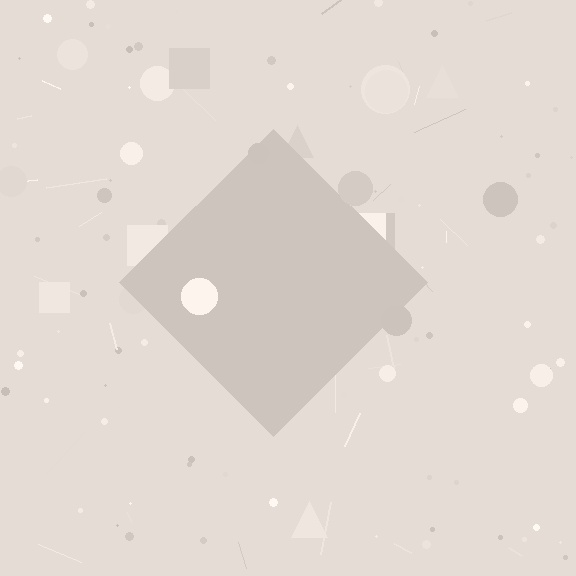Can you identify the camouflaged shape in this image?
The camouflaged shape is a diamond.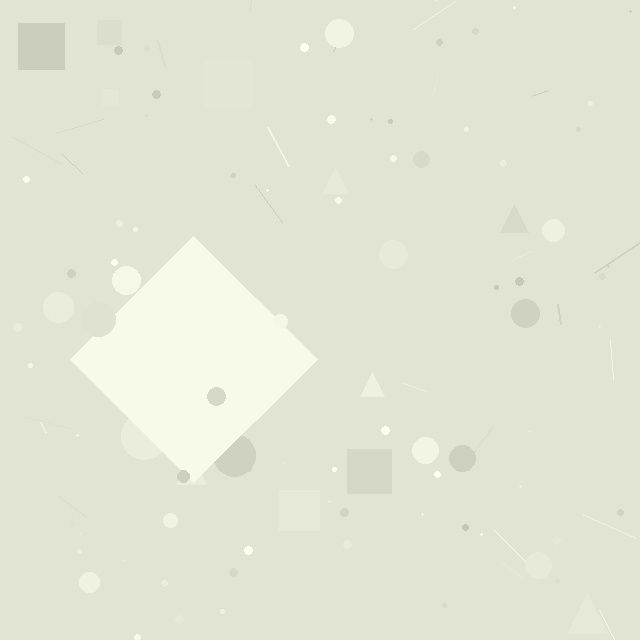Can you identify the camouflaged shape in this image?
The camouflaged shape is a diamond.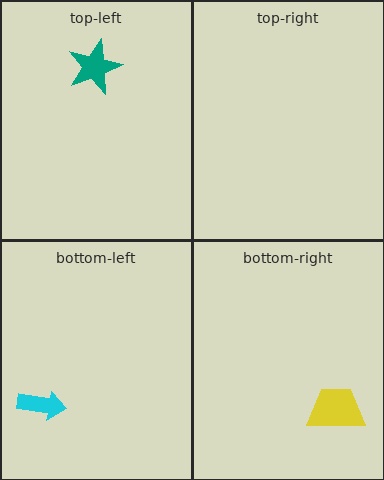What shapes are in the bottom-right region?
The yellow trapezoid.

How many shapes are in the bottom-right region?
1.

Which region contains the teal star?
The top-left region.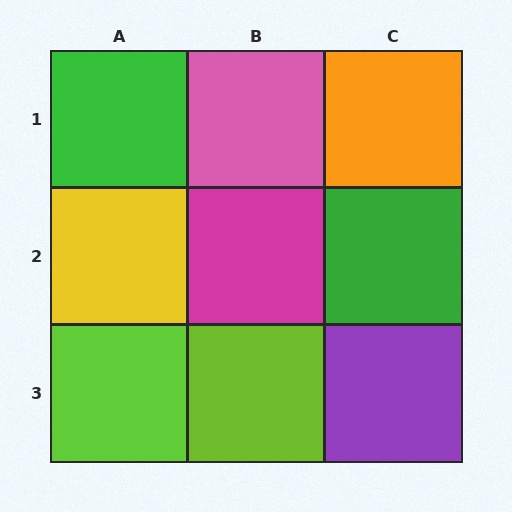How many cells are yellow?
1 cell is yellow.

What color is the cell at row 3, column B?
Lime.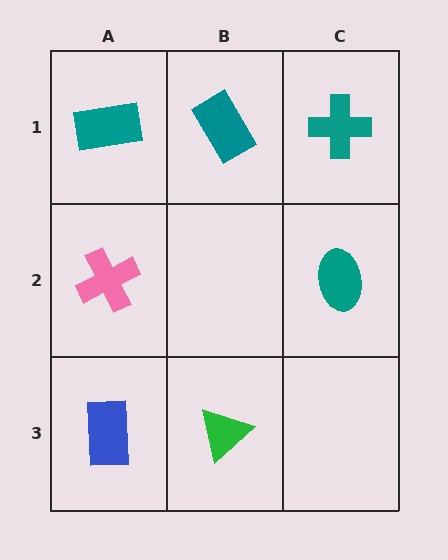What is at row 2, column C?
A teal ellipse.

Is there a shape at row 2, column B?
No, that cell is empty.